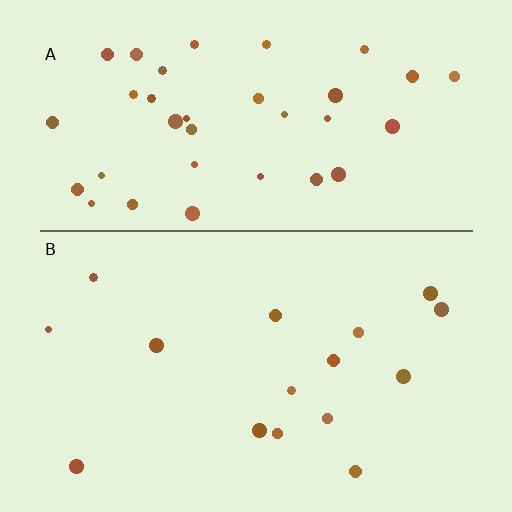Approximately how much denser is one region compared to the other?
Approximately 2.4× — region A over region B.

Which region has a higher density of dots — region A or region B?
A (the top).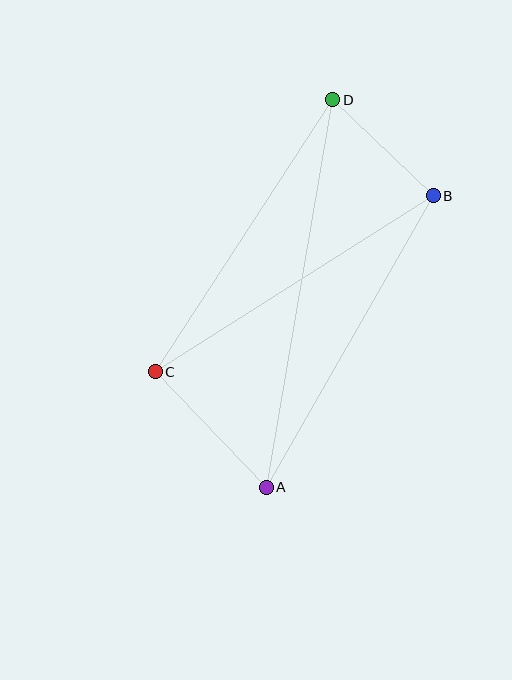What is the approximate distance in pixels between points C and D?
The distance between C and D is approximately 325 pixels.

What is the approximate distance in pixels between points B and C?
The distance between B and C is approximately 329 pixels.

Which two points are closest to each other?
Points B and D are closest to each other.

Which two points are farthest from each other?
Points A and D are farthest from each other.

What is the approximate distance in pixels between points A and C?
The distance between A and C is approximately 160 pixels.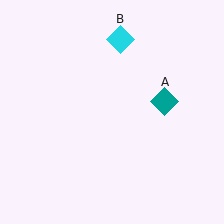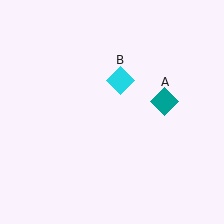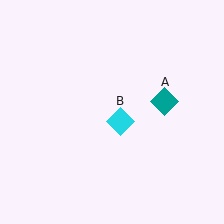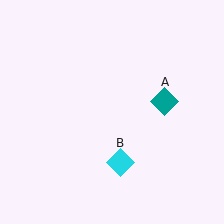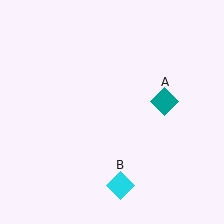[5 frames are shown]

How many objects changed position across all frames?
1 object changed position: cyan diamond (object B).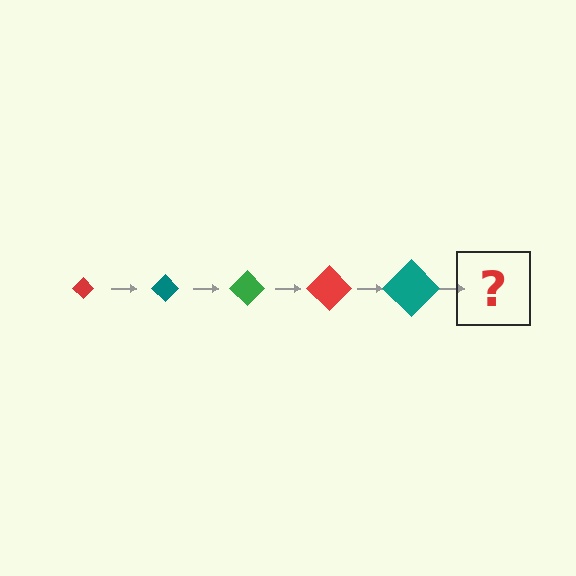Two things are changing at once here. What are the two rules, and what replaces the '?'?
The two rules are that the diamond grows larger each step and the color cycles through red, teal, and green. The '?' should be a green diamond, larger than the previous one.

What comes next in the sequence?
The next element should be a green diamond, larger than the previous one.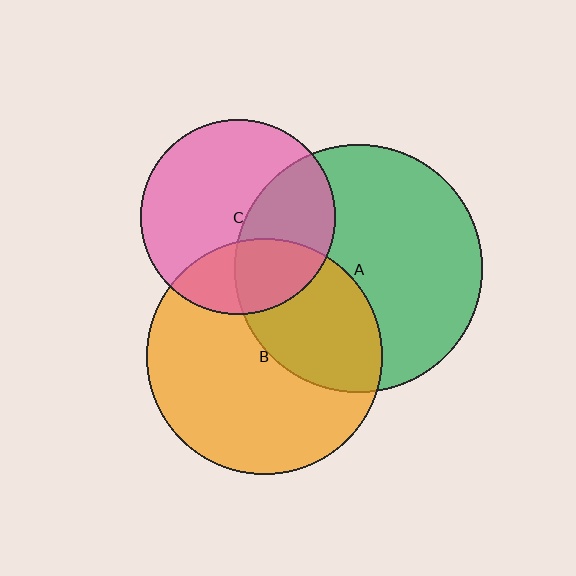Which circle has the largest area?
Circle A (green).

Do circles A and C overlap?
Yes.